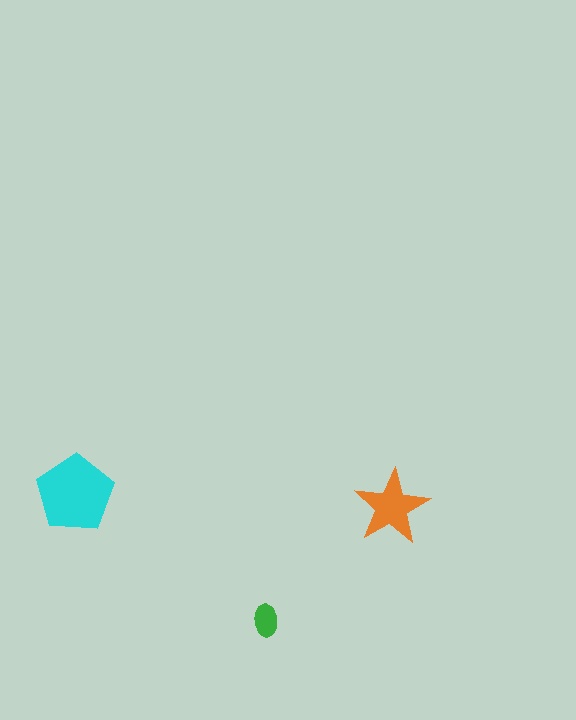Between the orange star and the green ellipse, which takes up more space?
The orange star.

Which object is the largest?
The cyan pentagon.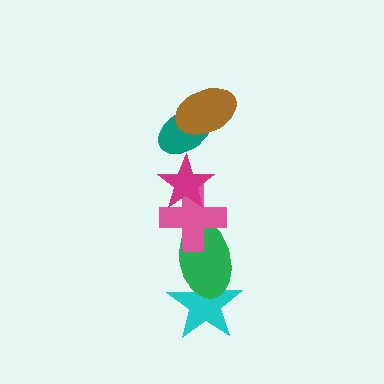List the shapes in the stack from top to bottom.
From top to bottom: the brown ellipse, the teal ellipse, the magenta star, the pink cross, the green ellipse, the cyan star.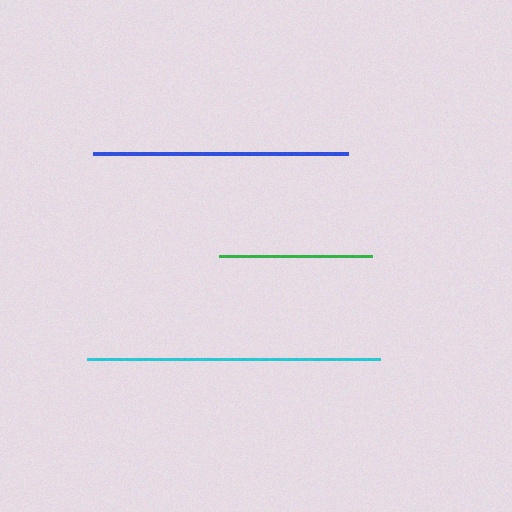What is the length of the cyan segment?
The cyan segment is approximately 293 pixels long.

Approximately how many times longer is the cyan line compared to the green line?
The cyan line is approximately 1.9 times the length of the green line.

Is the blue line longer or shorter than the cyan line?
The cyan line is longer than the blue line.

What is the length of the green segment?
The green segment is approximately 153 pixels long.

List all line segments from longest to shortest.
From longest to shortest: cyan, blue, green.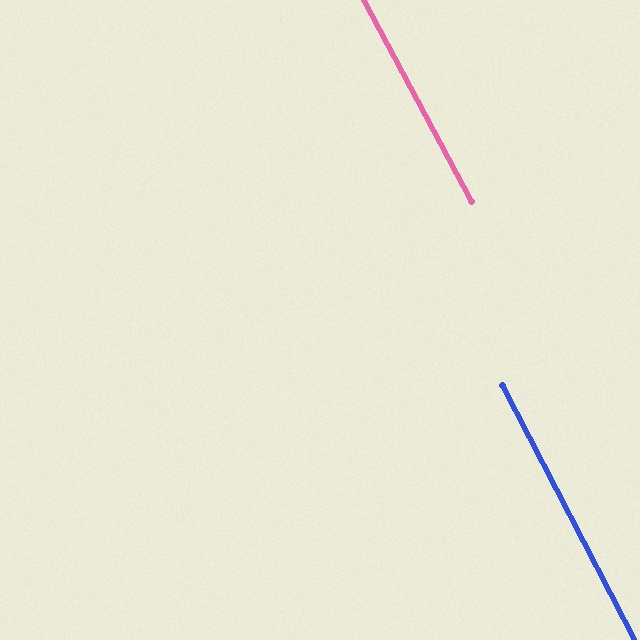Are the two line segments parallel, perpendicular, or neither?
Parallel — their directions differ by only 0.5°.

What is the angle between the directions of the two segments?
Approximately 1 degree.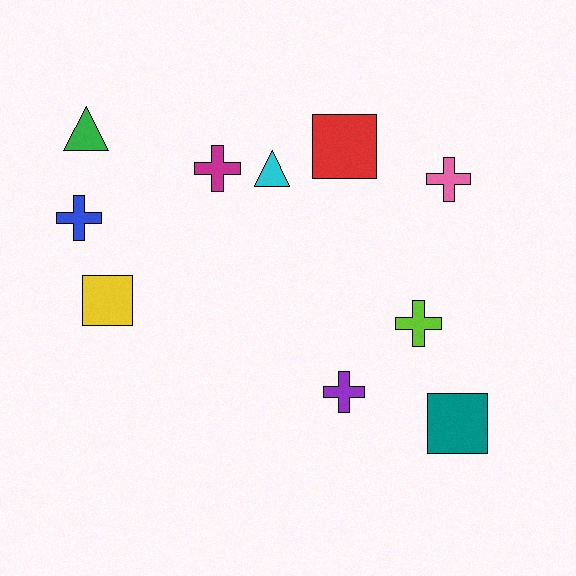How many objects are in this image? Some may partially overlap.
There are 10 objects.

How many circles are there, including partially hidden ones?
There are no circles.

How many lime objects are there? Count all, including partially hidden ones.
There is 1 lime object.